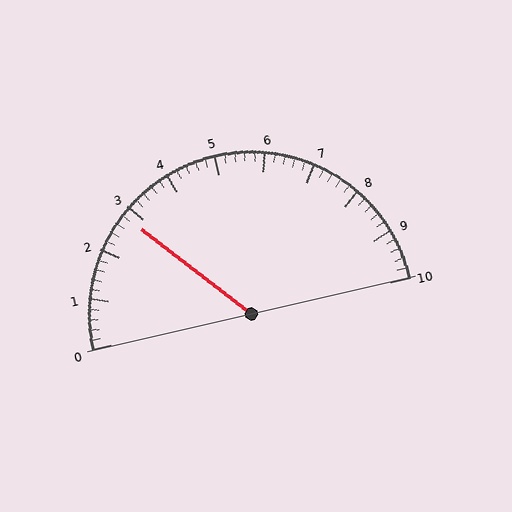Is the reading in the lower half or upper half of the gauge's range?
The reading is in the lower half of the range (0 to 10).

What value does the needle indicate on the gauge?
The needle indicates approximately 2.8.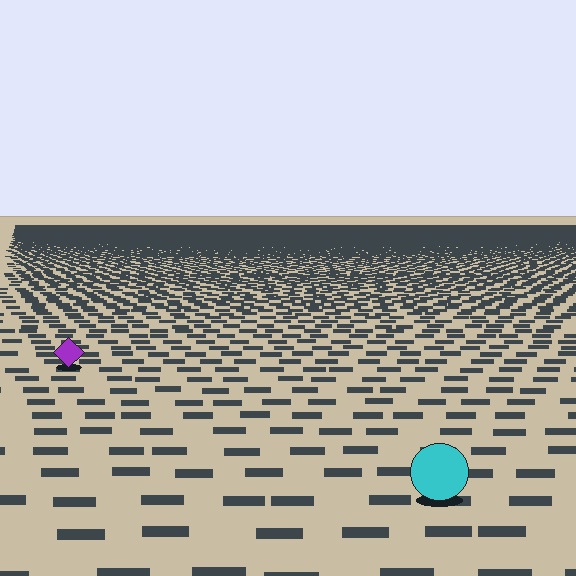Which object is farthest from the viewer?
The purple diamond is farthest from the viewer. It appears smaller and the ground texture around it is denser.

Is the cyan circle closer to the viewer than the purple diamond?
Yes. The cyan circle is closer — you can tell from the texture gradient: the ground texture is coarser near it.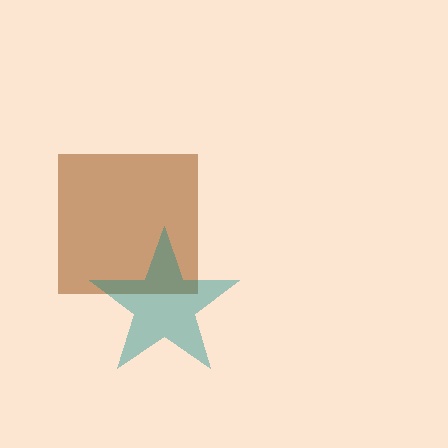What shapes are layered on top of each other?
The layered shapes are: a brown square, a teal star.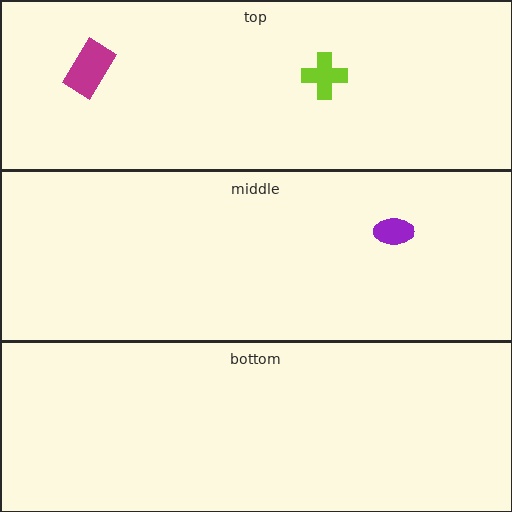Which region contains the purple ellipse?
The middle region.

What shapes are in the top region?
The magenta rectangle, the lime cross.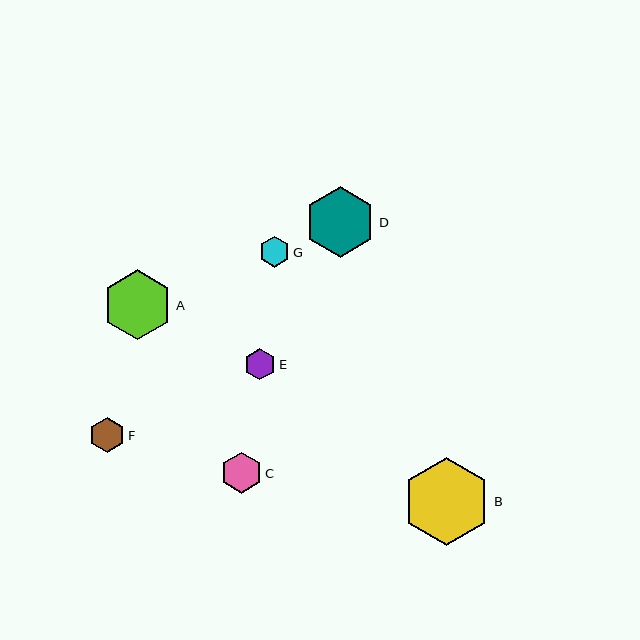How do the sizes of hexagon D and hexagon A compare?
Hexagon D and hexagon A are approximately the same size.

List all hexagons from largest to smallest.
From largest to smallest: B, D, A, C, F, E, G.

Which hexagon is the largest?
Hexagon B is the largest with a size of approximately 88 pixels.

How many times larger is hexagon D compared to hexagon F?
Hexagon D is approximately 2.0 times the size of hexagon F.